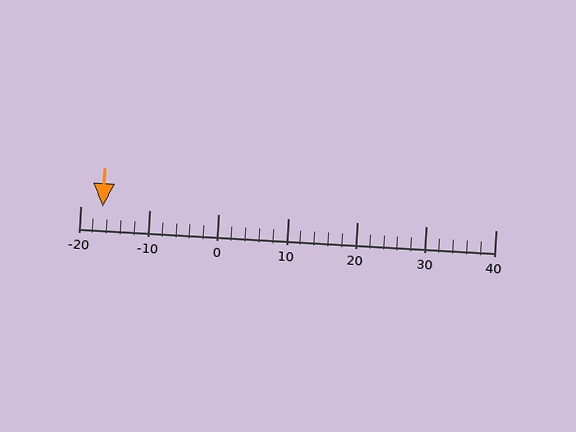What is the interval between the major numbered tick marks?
The major tick marks are spaced 10 units apart.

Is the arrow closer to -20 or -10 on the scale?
The arrow is closer to -20.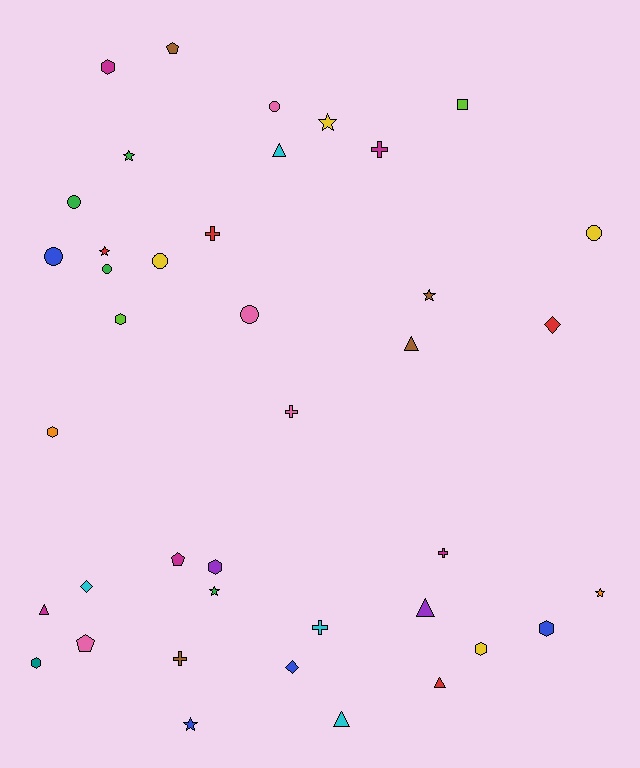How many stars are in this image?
There are 7 stars.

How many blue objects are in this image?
There are 4 blue objects.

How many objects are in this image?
There are 40 objects.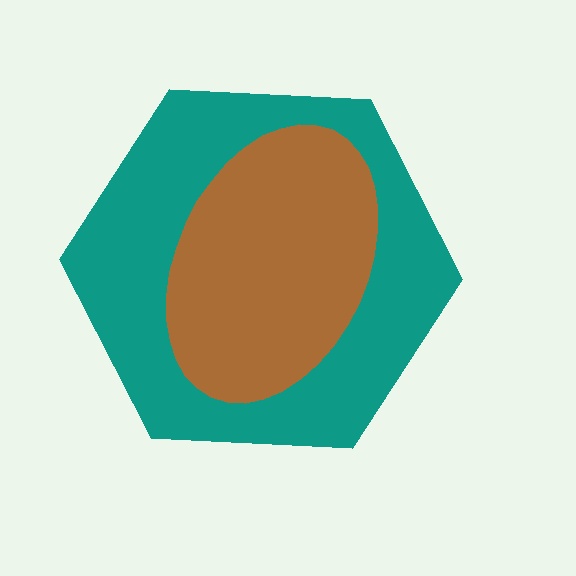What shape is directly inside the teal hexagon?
The brown ellipse.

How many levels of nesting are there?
2.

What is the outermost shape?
The teal hexagon.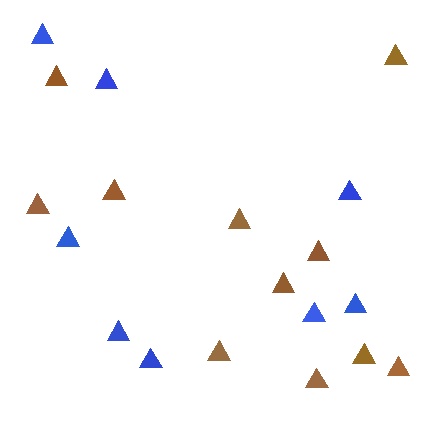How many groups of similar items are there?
There are 2 groups: one group of brown triangles (11) and one group of blue triangles (8).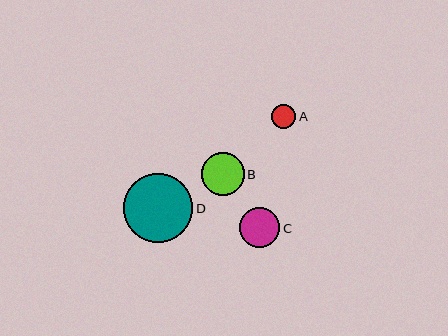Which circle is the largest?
Circle D is the largest with a size of approximately 69 pixels.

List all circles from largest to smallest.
From largest to smallest: D, B, C, A.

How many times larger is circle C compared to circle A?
Circle C is approximately 1.6 times the size of circle A.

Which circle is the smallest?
Circle A is the smallest with a size of approximately 25 pixels.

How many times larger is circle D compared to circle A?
Circle D is approximately 2.8 times the size of circle A.